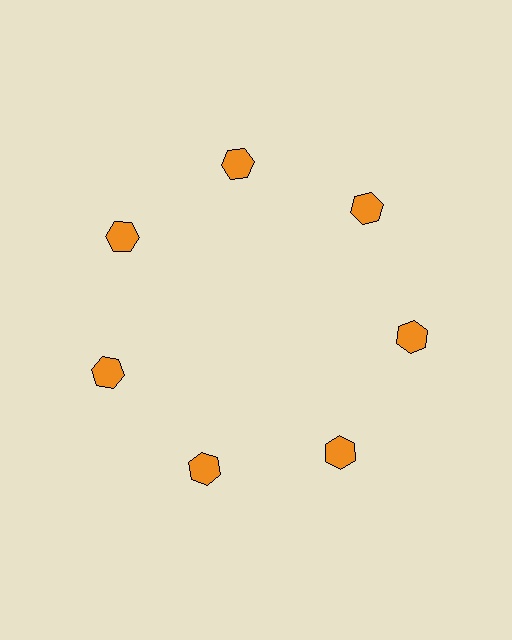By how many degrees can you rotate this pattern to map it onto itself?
The pattern maps onto itself every 51 degrees of rotation.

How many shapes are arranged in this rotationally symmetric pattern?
There are 7 shapes, arranged in 7 groups of 1.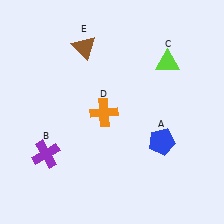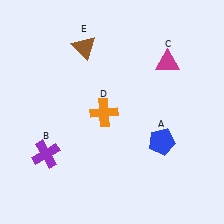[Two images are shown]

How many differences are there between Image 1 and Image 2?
There is 1 difference between the two images.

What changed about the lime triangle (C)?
In Image 1, C is lime. In Image 2, it changed to magenta.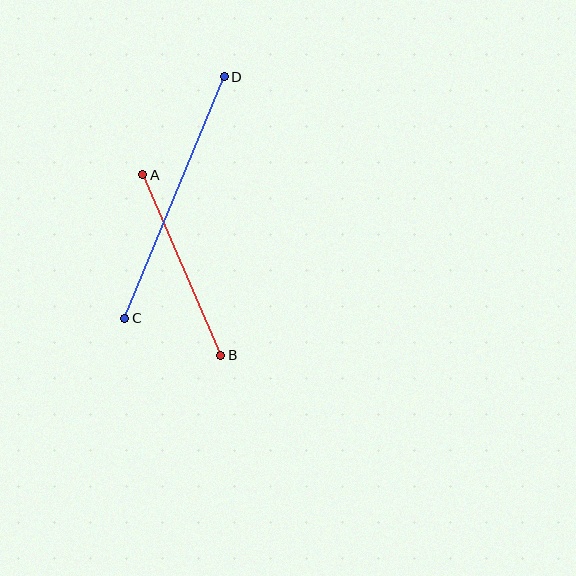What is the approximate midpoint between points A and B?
The midpoint is at approximately (182, 265) pixels.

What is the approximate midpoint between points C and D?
The midpoint is at approximately (175, 198) pixels.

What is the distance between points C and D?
The distance is approximately 261 pixels.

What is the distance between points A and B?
The distance is approximately 197 pixels.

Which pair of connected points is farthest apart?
Points C and D are farthest apart.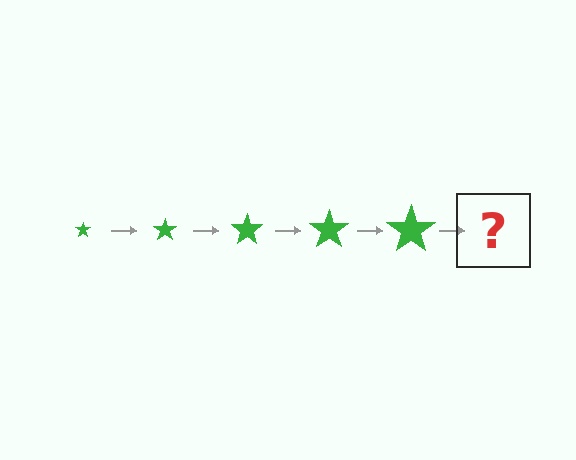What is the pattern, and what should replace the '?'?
The pattern is that the star gets progressively larger each step. The '?' should be a green star, larger than the previous one.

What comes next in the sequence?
The next element should be a green star, larger than the previous one.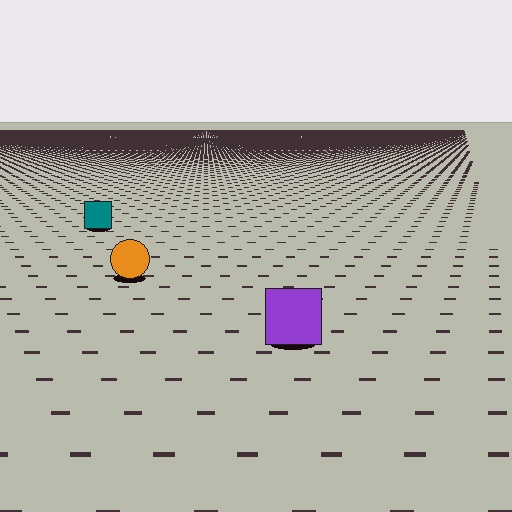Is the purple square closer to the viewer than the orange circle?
Yes. The purple square is closer — you can tell from the texture gradient: the ground texture is coarser near it.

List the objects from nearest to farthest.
From nearest to farthest: the purple square, the orange circle, the teal square.